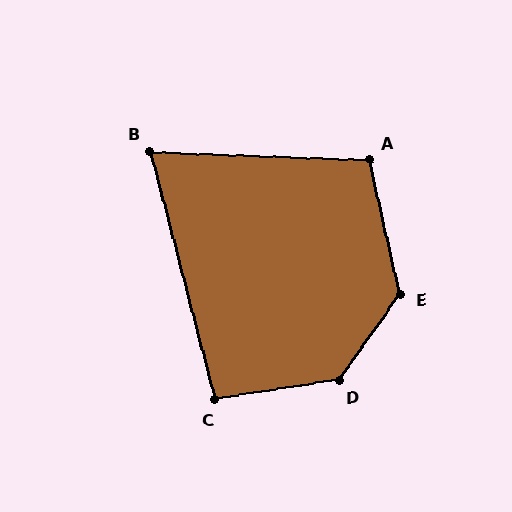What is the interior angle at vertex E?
Approximately 132 degrees (obtuse).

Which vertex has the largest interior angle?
D, at approximately 134 degrees.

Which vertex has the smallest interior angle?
B, at approximately 73 degrees.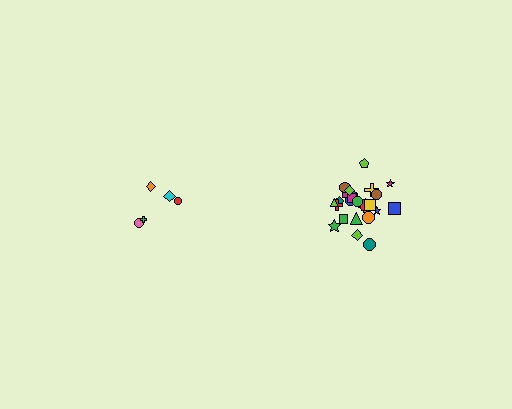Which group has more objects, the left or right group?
The right group.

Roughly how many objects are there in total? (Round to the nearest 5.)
Roughly 30 objects in total.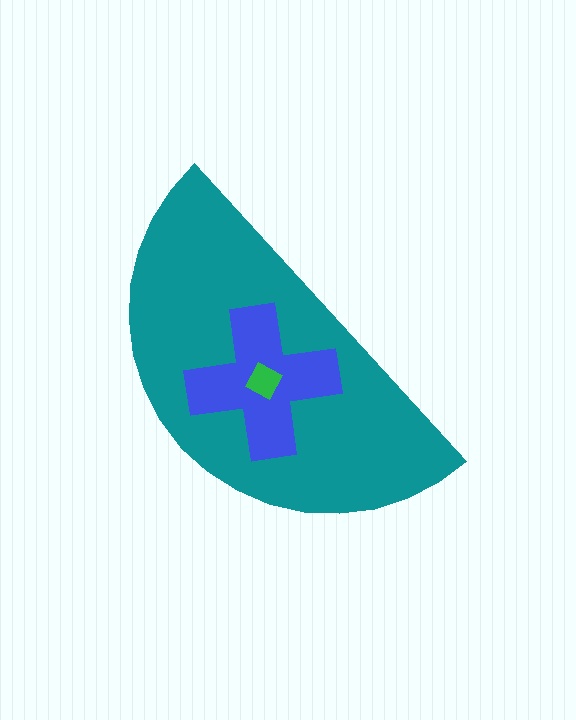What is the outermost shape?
The teal semicircle.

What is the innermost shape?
The green square.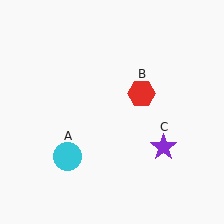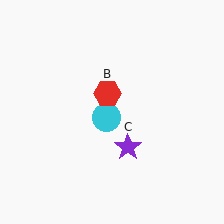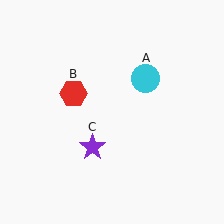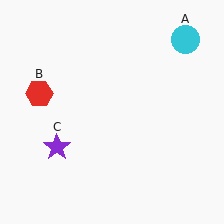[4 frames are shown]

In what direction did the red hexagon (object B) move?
The red hexagon (object B) moved left.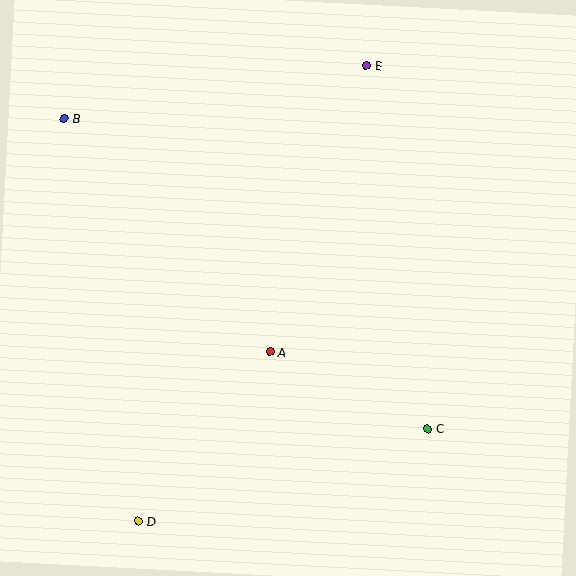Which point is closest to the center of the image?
Point A at (270, 352) is closest to the center.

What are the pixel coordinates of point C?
Point C is at (427, 429).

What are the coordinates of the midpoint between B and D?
The midpoint between B and D is at (101, 320).